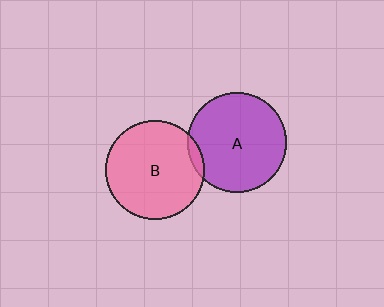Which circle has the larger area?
Circle A (purple).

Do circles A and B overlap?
Yes.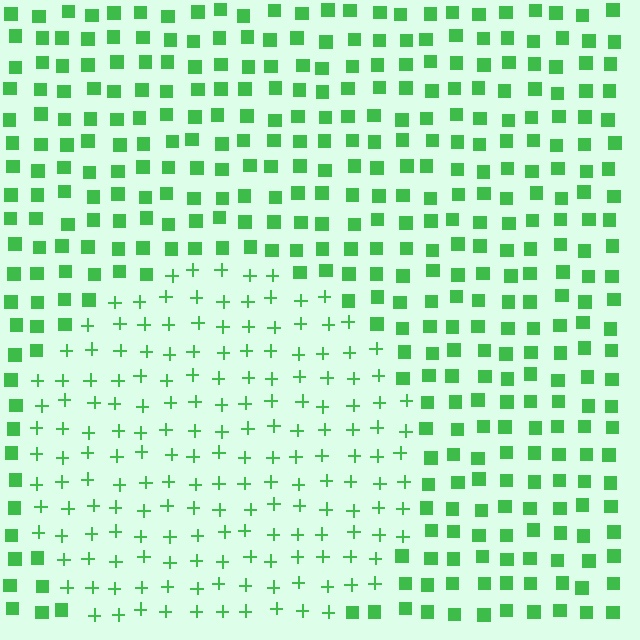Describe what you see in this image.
The image is filled with small green elements arranged in a uniform grid. A circle-shaped region contains plus signs, while the surrounding area contains squares. The boundary is defined purely by the change in element shape.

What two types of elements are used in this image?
The image uses plus signs inside the circle region and squares outside it.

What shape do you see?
I see a circle.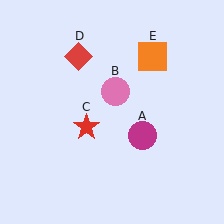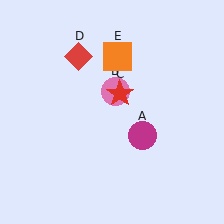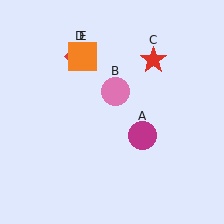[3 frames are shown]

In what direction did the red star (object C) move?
The red star (object C) moved up and to the right.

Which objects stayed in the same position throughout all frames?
Magenta circle (object A) and pink circle (object B) and red diamond (object D) remained stationary.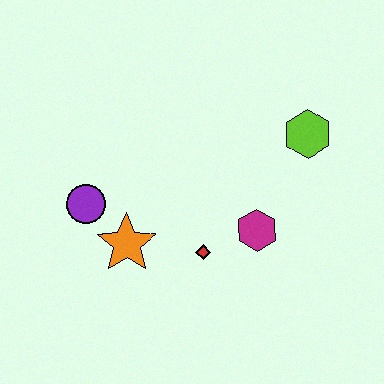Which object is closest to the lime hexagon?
The magenta hexagon is closest to the lime hexagon.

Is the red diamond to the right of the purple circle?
Yes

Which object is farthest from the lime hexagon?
The purple circle is farthest from the lime hexagon.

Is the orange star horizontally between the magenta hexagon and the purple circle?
Yes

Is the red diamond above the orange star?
No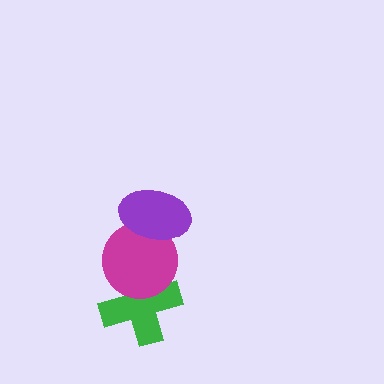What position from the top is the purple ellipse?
The purple ellipse is 1st from the top.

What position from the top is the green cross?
The green cross is 3rd from the top.